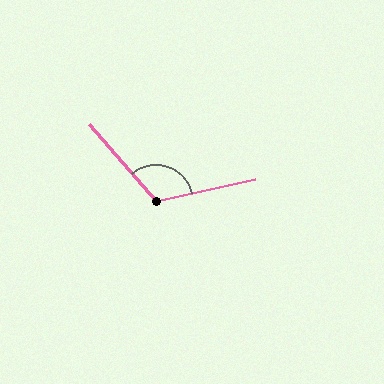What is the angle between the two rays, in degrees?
Approximately 118 degrees.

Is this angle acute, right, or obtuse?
It is obtuse.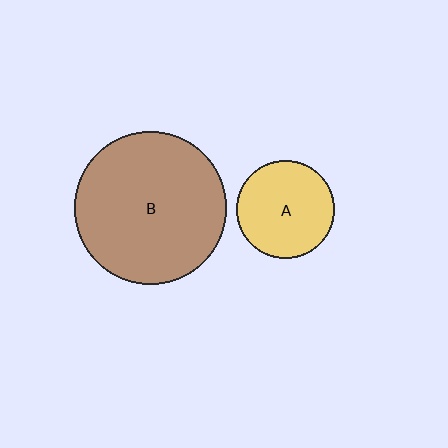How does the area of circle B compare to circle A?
Approximately 2.4 times.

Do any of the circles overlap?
No, none of the circles overlap.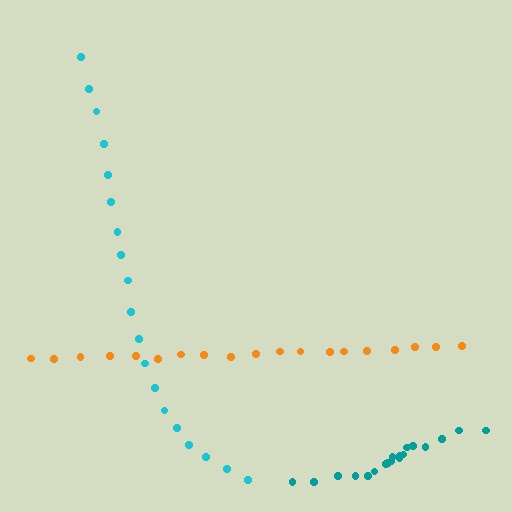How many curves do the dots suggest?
There are 3 distinct paths.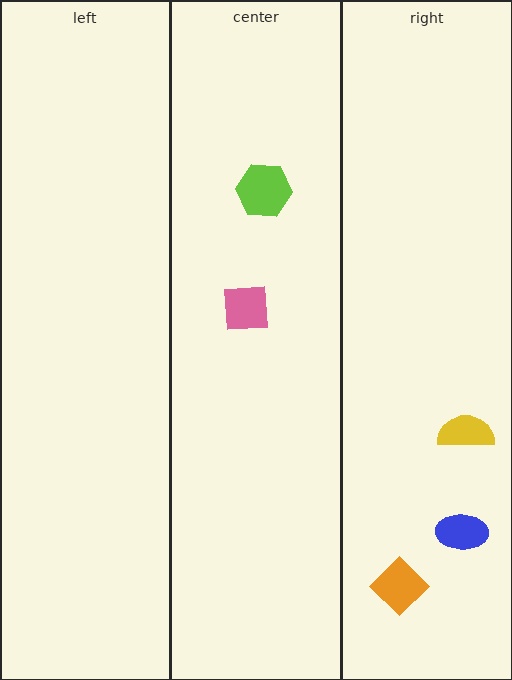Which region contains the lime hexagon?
The center region.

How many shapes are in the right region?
3.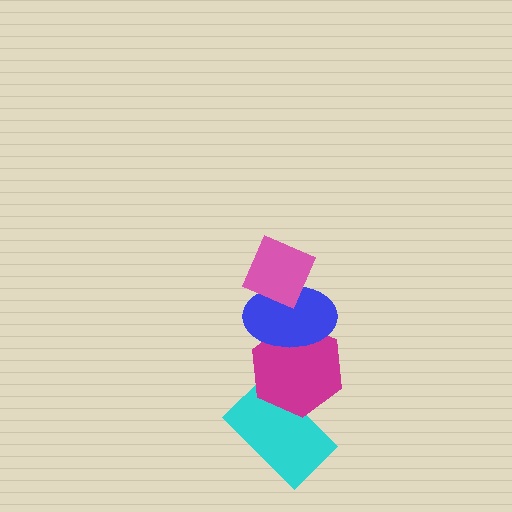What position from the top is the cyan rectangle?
The cyan rectangle is 4th from the top.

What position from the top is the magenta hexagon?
The magenta hexagon is 3rd from the top.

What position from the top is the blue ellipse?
The blue ellipse is 2nd from the top.